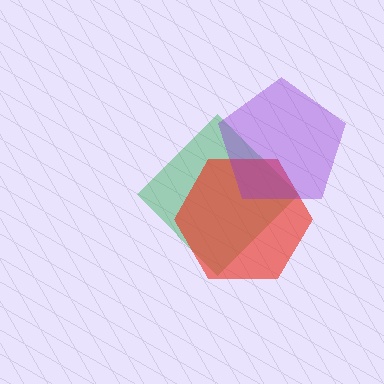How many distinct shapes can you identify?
There are 3 distinct shapes: a green diamond, a red hexagon, a purple pentagon.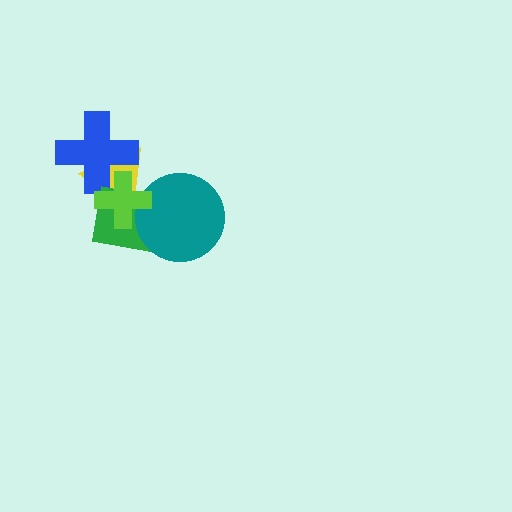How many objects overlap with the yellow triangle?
4 objects overlap with the yellow triangle.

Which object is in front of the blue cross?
The lime cross is in front of the blue cross.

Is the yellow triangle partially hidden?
Yes, it is partially covered by another shape.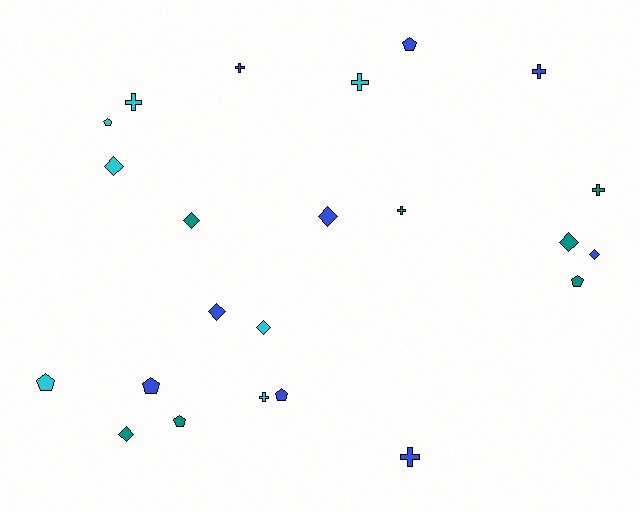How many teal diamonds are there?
There are 3 teal diamonds.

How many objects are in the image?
There are 23 objects.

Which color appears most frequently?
Blue, with 9 objects.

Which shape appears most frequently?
Diamond, with 8 objects.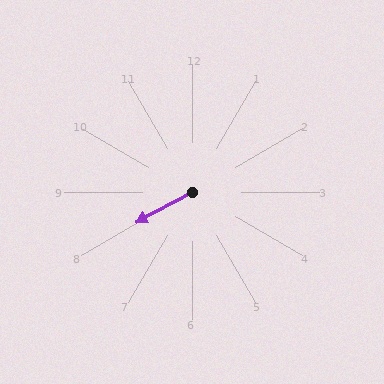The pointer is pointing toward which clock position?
Roughly 8 o'clock.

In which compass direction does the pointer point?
Southwest.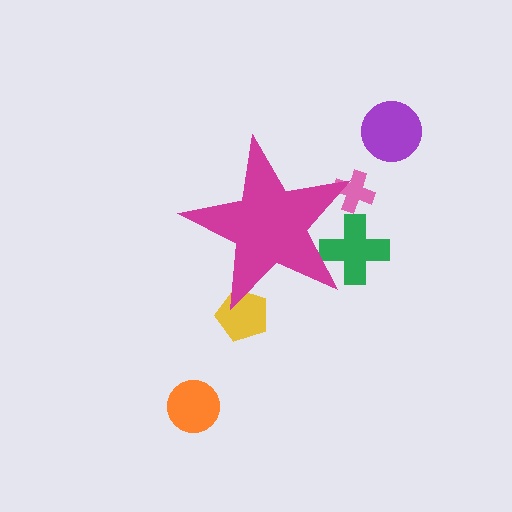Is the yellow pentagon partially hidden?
Yes, the yellow pentagon is partially hidden behind the magenta star.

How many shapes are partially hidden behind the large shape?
3 shapes are partially hidden.